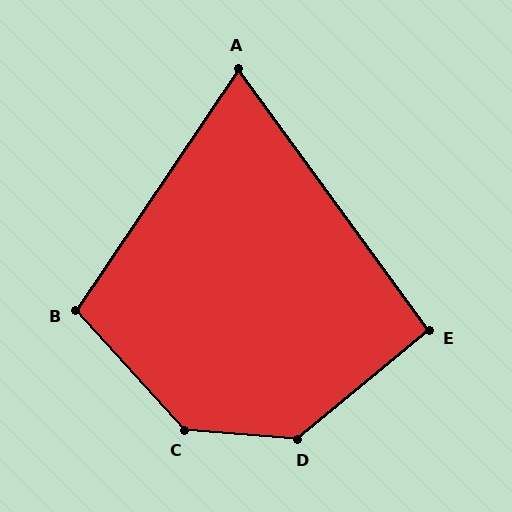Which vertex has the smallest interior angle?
A, at approximately 70 degrees.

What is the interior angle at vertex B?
Approximately 104 degrees (obtuse).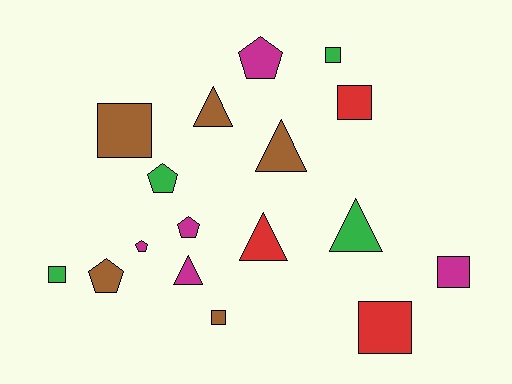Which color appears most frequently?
Brown, with 5 objects.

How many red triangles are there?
There is 1 red triangle.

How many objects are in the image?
There are 17 objects.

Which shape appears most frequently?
Square, with 7 objects.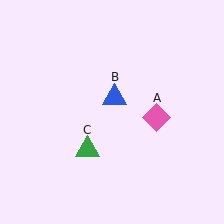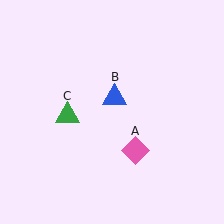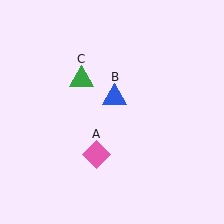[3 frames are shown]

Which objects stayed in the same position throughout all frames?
Blue triangle (object B) remained stationary.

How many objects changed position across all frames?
2 objects changed position: pink diamond (object A), green triangle (object C).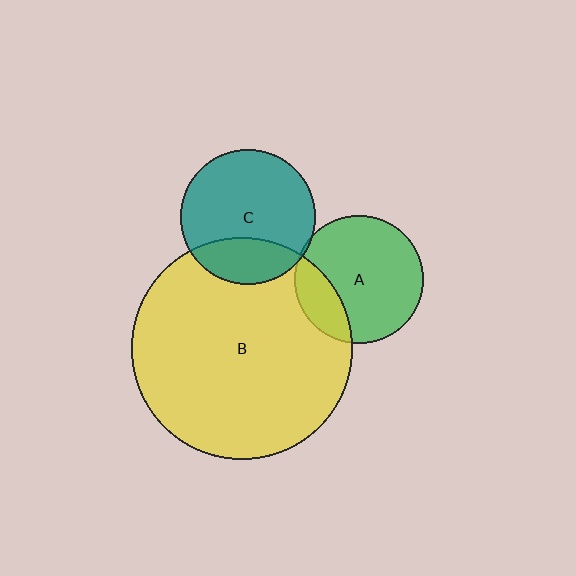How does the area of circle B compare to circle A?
Approximately 3.0 times.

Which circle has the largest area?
Circle B (yellow).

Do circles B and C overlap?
Yes.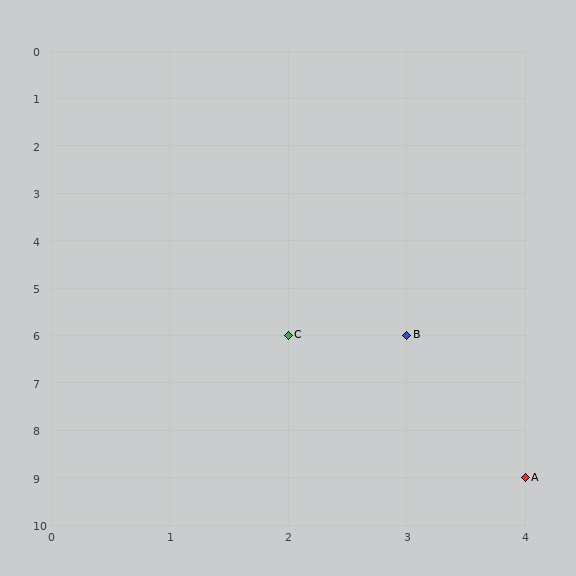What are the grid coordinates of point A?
Point A is at grid coordinates (4, 9).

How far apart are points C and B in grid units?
Points C and B are 1 column apart.